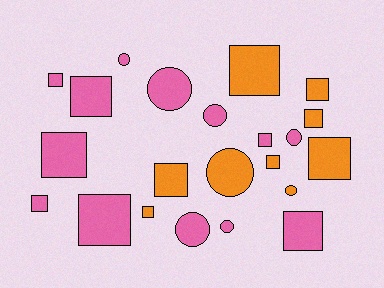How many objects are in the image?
There are 22 objects.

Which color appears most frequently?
Pink, with 13 objects.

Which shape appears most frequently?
Square, with 14 objects.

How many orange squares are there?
There are 7 orange squares.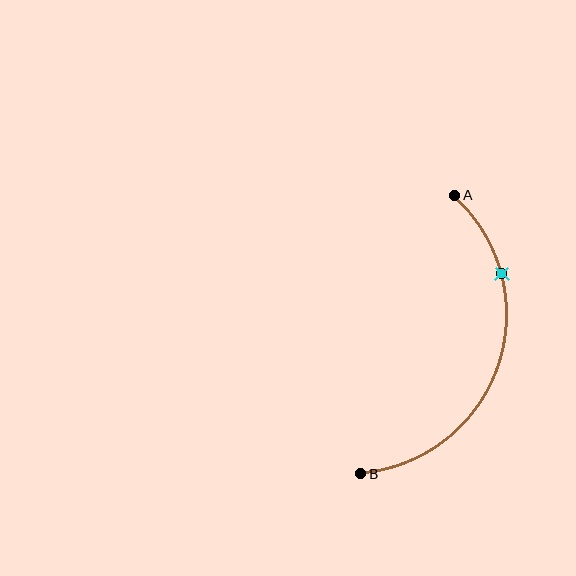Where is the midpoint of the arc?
The arc midpoint is the point on the curve farthest from the straight line joining A and B. It sits to the right of that line.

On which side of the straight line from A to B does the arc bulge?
The arc bulges to the right of the straight line connecting A and B.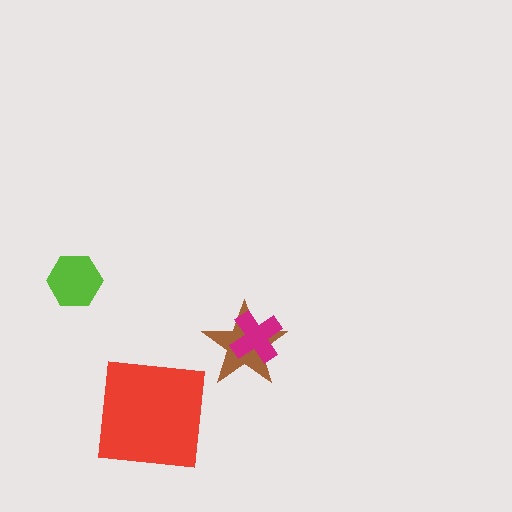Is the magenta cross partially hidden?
No, no other shape covers it.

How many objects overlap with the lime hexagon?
0 objects overlap with the lime hexagon.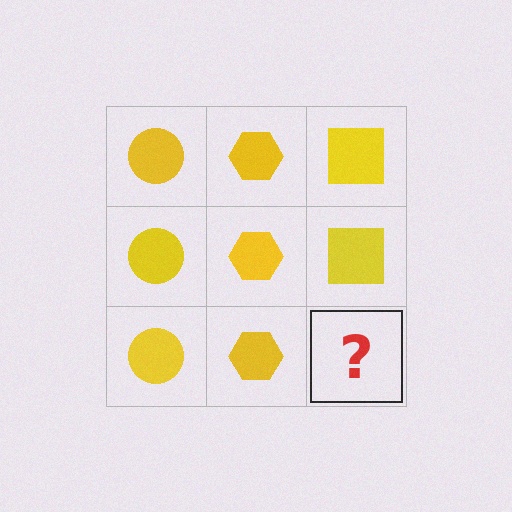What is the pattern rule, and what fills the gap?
The rule is that each column has a consistent shape. The gap should be filled with a yellow square.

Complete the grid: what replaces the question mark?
The question mark should be replaced with a yellow square.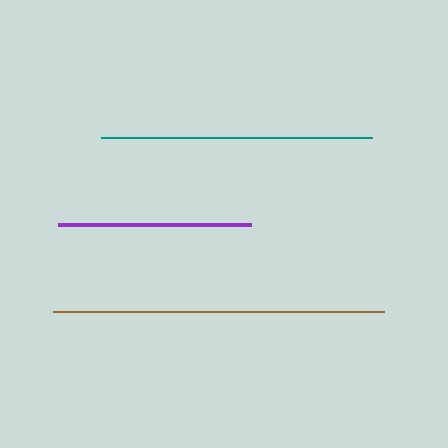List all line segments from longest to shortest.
From longest to shortest: brown, teal, purple.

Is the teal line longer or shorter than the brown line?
The brown line is longer than the teal line.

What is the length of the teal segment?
The teal segment is approximately 271 pixels long.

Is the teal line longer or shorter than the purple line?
The teal line is longer than the purple line.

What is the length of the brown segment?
The brown segment is approximately 331 pixels long.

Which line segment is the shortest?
The purple line is the shortest at approximately 193 pixels.